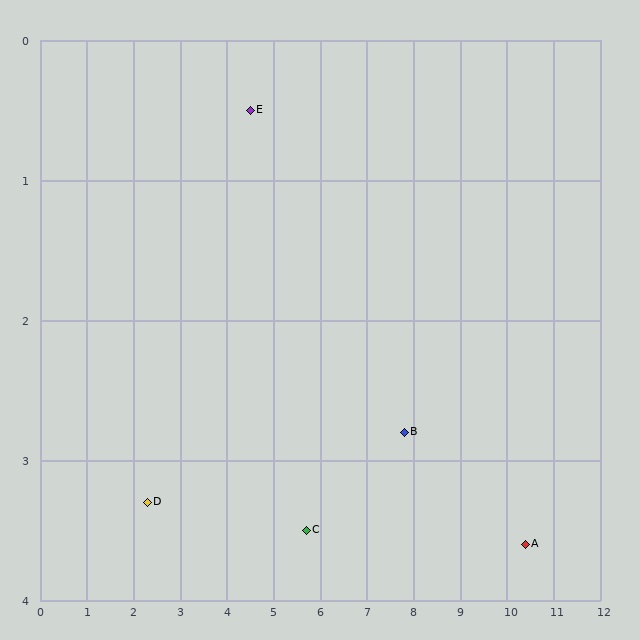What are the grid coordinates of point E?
Point E is at approximately (4.5, 0.5).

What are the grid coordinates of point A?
Point A is at approximately (10.4, 3.6).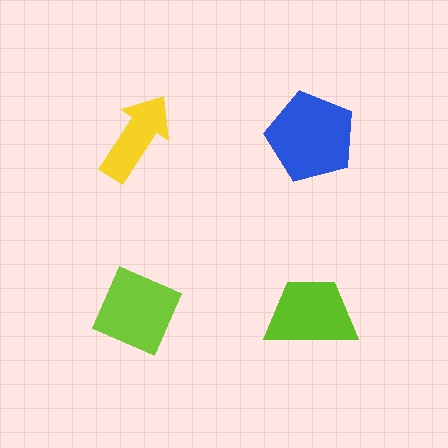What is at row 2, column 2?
A lime trapezoid.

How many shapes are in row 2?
2 shapes.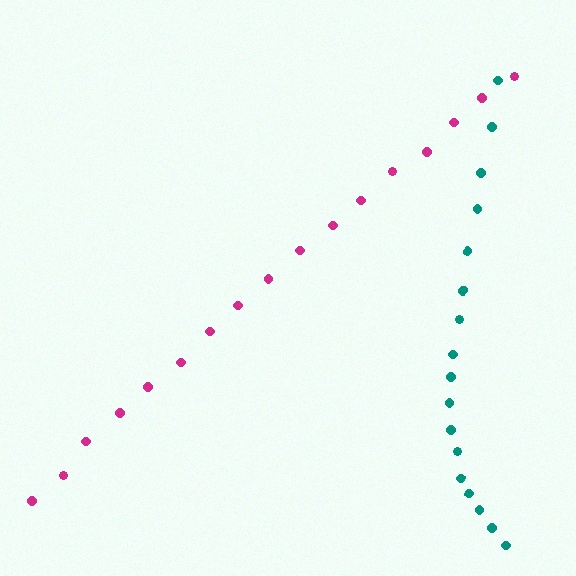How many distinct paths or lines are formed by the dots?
There are 2 distinct paths.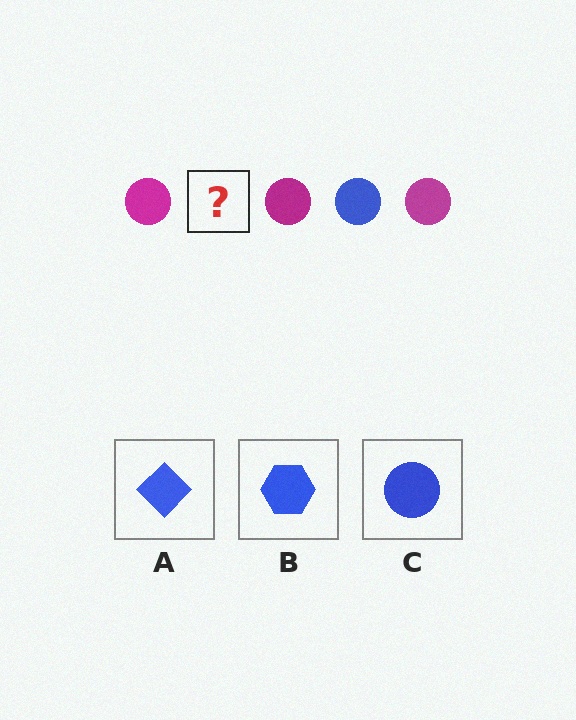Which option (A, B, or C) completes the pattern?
C.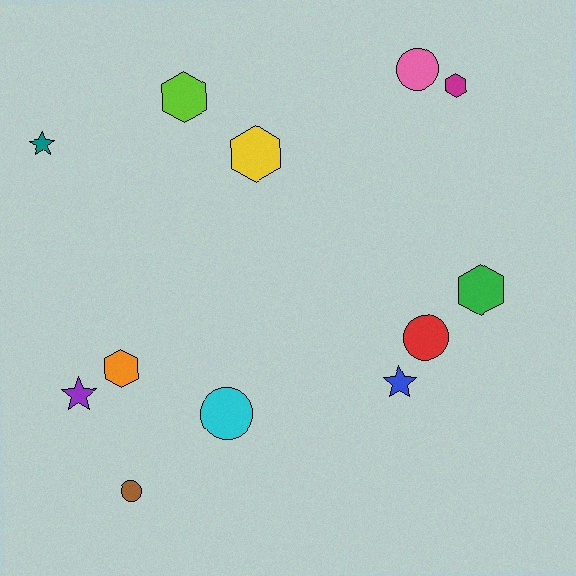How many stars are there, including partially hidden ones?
There are 3 stars.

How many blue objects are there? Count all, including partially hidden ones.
There is 1 blue object.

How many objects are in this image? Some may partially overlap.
There are 12 objects.